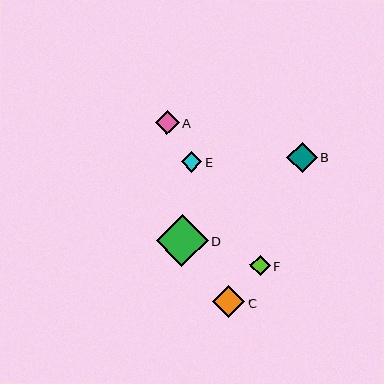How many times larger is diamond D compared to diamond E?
Diamond D is approximately 2.5 times the size of diamond E.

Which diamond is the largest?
Diamond D is the largest with a size of approximately 51 pixels.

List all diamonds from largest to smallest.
From largest to smallest: D, C, B, A, F, E.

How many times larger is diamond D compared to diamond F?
Diamond D is approximately 2.5 times the size of diamond F.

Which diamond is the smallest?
Diamond E is the smallest with a size of approximately 20 pixels.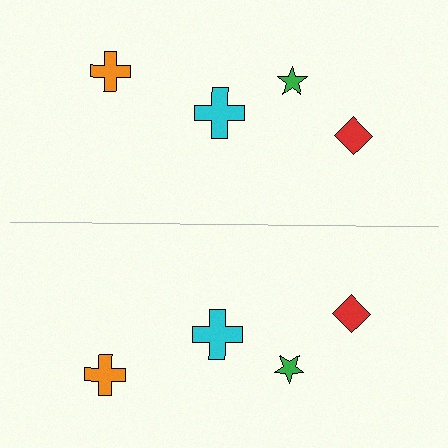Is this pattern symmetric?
Yes, this pattern has bilateral (reflection) symmetry.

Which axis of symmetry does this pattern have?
The pattern has a horizontal axis of symmetry running through the center of the image.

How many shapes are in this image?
There are 8 shapes in this image.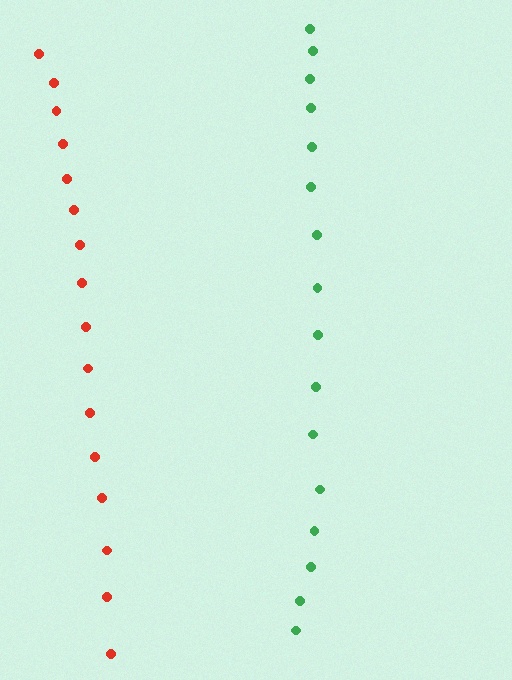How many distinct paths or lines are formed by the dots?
There are 2 distinct paths.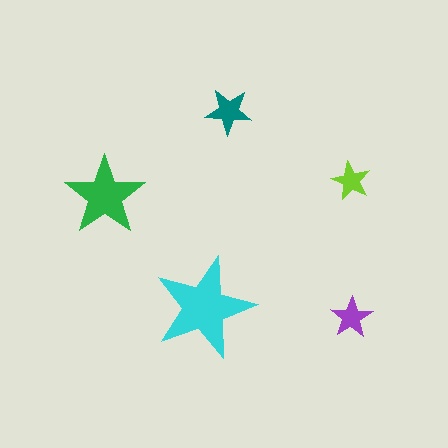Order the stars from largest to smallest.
the cyan one, the green one, the teal one, the purple one, the lime one.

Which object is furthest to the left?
The green star is leftmost.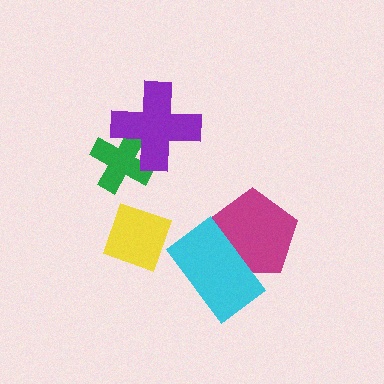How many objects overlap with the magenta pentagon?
1 object overlaps with the magenta pentagon.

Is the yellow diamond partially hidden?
No, no other shape covers it.